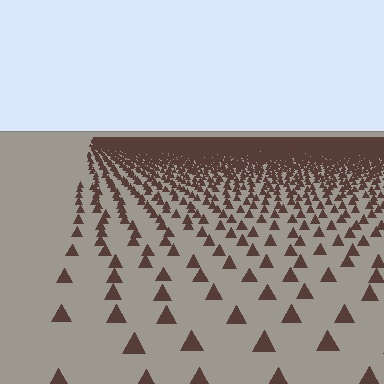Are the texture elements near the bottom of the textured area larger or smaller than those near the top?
Larger. Near the bottom, elements are closer to the viewer and appear at a bigger on-screen size.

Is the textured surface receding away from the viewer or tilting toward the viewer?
The surface is receding away from the viewer. Texture elements get smaller and denser toward the top.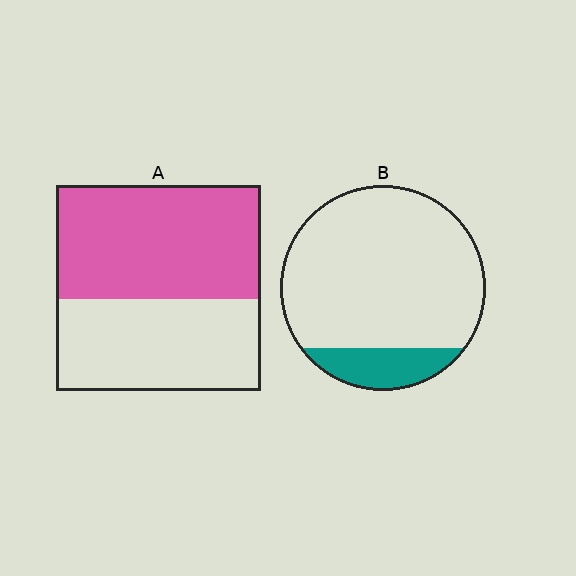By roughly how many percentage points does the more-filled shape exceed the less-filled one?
By roughly 40 percentage points (A over B).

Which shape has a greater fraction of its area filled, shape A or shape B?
Shape A.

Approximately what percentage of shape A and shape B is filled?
A is approximately 55% and B is approximately 15%.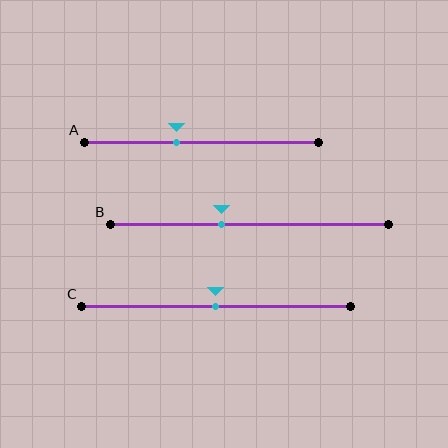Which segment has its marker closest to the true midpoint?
Segment C has its marker closest to the true midpoint.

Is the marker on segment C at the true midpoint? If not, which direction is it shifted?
Yes, the marker on segment C is at the true midpoint.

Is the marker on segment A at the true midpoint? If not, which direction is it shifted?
No, the marker on segment A is shifted to the left by about 11% of the segment length.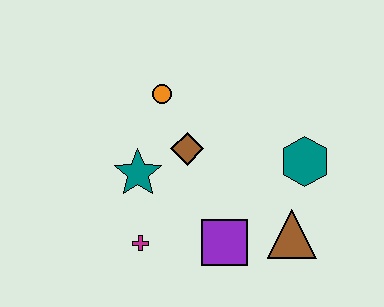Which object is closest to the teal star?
The brown diamond is closest to the teal star.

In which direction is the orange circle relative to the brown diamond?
The orange circle is above the brown diamond.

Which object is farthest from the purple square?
The orange circle is farthest from the purple square.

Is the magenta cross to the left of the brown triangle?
Yes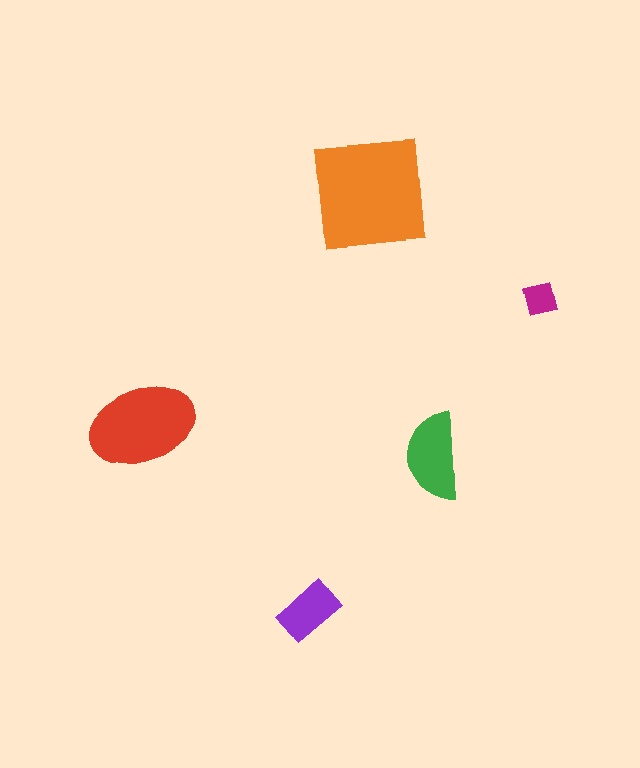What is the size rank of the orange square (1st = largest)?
1st.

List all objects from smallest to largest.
The magenta square, the purple rectangle, the green semicircle, the red ellipse, the orange square.